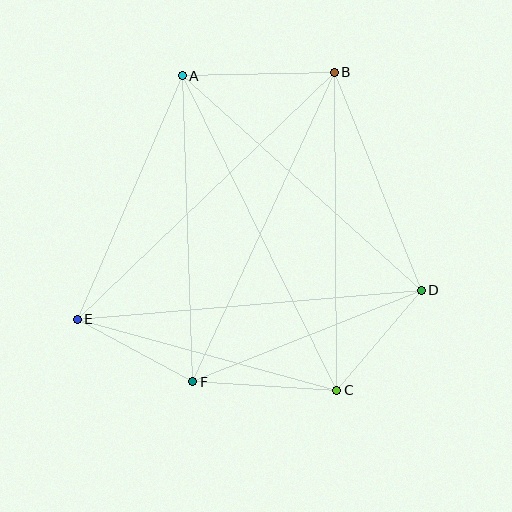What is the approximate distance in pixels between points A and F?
The distance between A and F is approximately 306 pixels.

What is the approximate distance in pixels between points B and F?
The distance between B and F is approximately 340 pixels.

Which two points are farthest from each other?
Points B and E are farthest from each other.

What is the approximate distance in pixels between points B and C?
The distance between B and C is approximately 318 pixels.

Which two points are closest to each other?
Points C and D are closest to each other.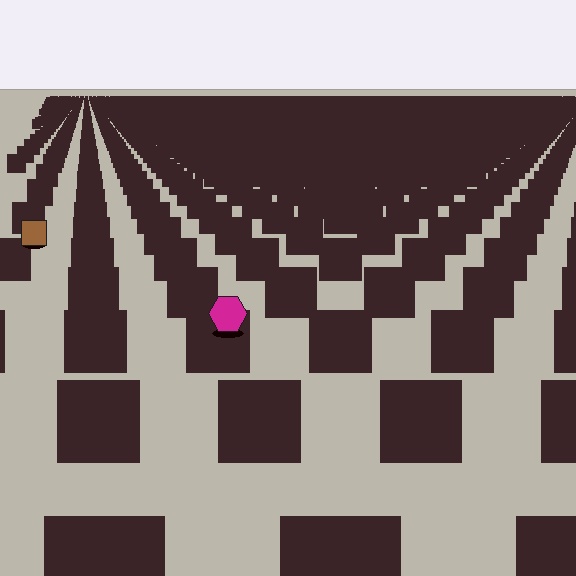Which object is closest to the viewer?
The magenta hexagon is closest. The texture marks near it are larger and more spread out.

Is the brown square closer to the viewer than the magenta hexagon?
No. The magenta hexagon is closer — you can tell from the texture gradient: the ground texture is coarser near it.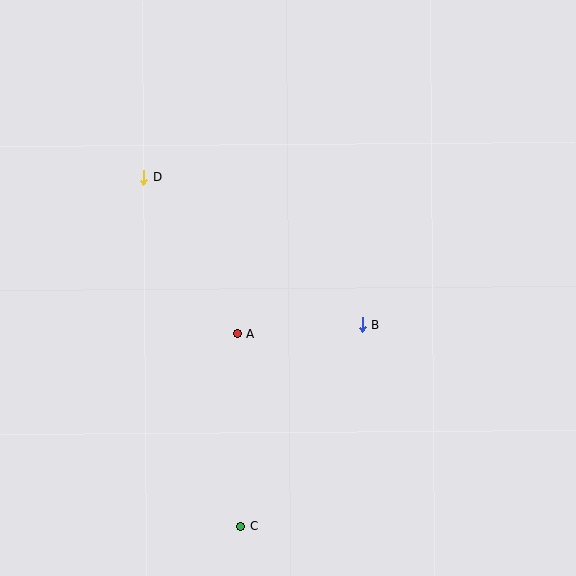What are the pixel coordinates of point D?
Point D is at (144, 177).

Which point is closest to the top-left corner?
Point D is closest to the top-left corner.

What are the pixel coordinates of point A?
Point A is at (237, 334).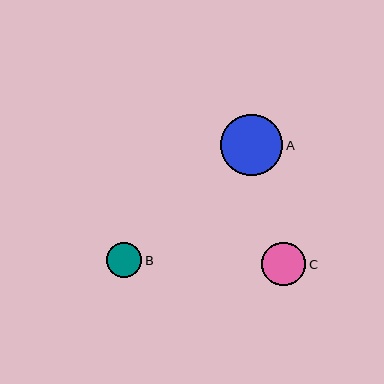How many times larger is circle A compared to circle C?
Circle A is approximately 1.4 times the size of circle C.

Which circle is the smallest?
Circle B is the smallest with a size of approximately 35 pixels.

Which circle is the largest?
Circle A is the largest with a size of approximately 62 pixels.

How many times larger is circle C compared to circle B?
Circle C is approximately 1.3 times the size of circle B.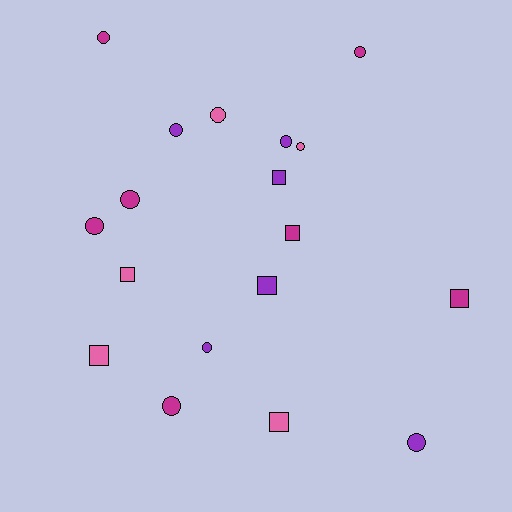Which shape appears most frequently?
Circle, with 11 objects.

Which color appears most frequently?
Magenta, with 7 objects.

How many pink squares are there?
There are 3 pink squares.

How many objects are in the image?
There are 18 objects.